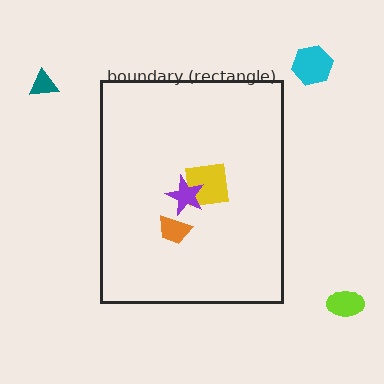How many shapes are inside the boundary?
3 inside, 3 outside.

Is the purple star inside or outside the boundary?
Inside.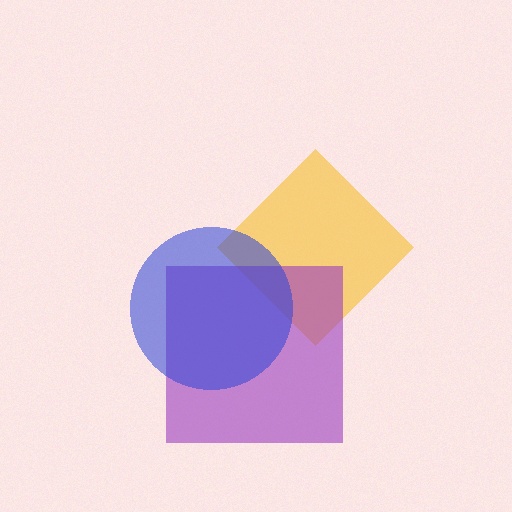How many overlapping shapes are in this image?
There are 3 overlapping shapes in the image.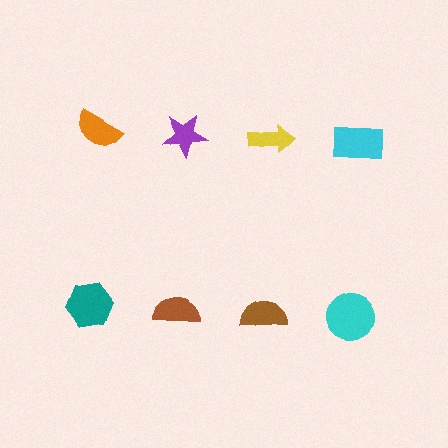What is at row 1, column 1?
An orange semicircle.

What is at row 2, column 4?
A cyan circle.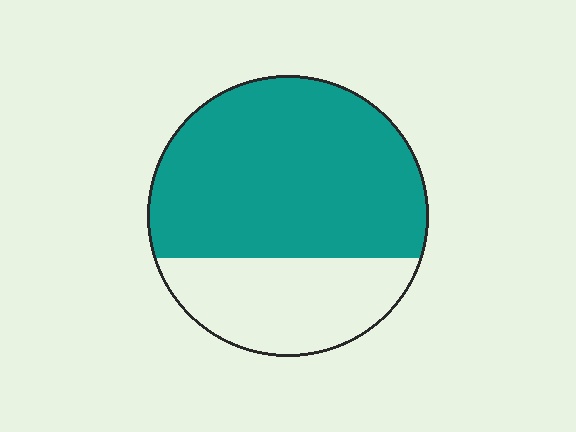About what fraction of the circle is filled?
About two thirds (2/3).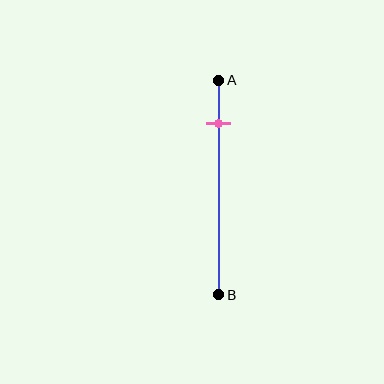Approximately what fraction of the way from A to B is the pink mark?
The pink mark is approximately 20% of the way from A to B.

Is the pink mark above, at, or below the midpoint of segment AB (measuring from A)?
The pink mark is above the midpoint of segment AB.